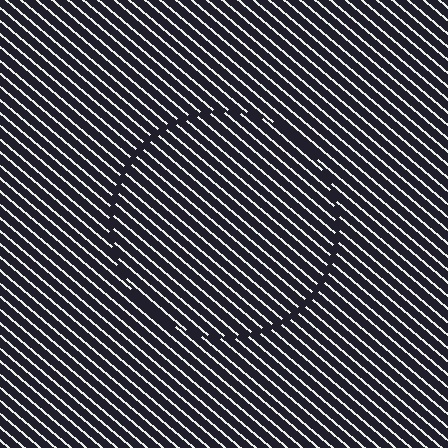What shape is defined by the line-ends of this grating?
An illusory circle. The interior of the shape contains the same grating, shifted by half a period — the contour is defined by the phase discontinuity where line-ends from the inner and outer gratings abut.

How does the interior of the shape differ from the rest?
The interior of the shape contains the same grating, shifted by half a period — the contour is defined by the phase discontinuity where line-ends from the inner and outer gratings abut.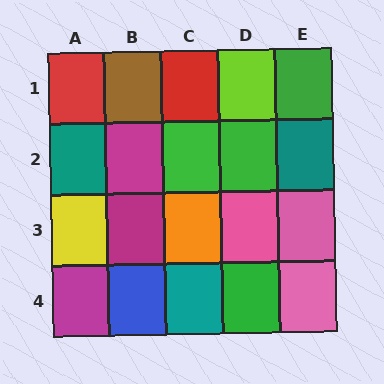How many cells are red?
2 cells are red.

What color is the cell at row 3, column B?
Magenta.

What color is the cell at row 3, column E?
Pink.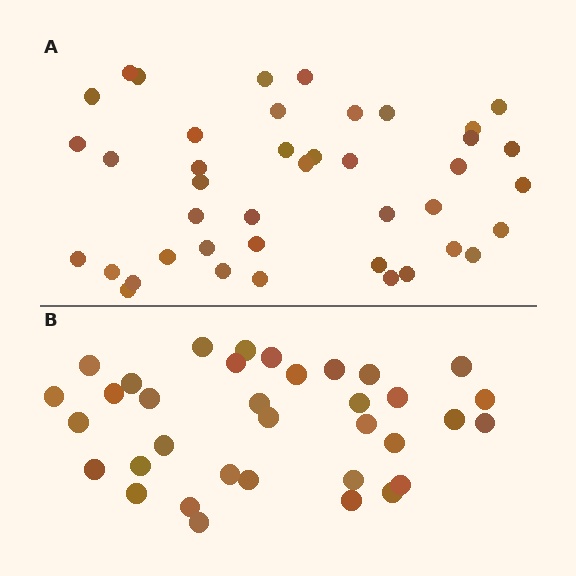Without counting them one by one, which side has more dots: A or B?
Region A (the top region) has more dots.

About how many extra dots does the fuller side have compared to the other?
Region A has roughly 8 or so more dots than region B.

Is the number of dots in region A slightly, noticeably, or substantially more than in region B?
Region A has only slightly more — the two regions are fairly close. The ratio is roughly 1.2 to 1.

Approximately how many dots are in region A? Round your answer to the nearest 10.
About 40 dots. (The exact count is 42, which rounds to 40.)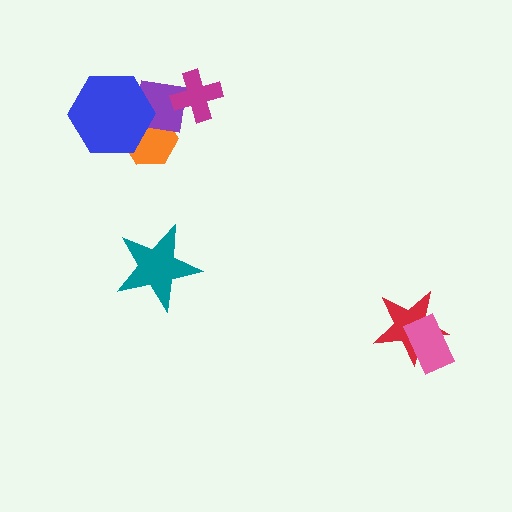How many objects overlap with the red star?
1 object overlaps with the red star.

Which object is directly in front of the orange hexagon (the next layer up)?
The purple square is directly in front of the orange hexagon.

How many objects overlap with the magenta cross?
1 object overlaps with the magenta cross.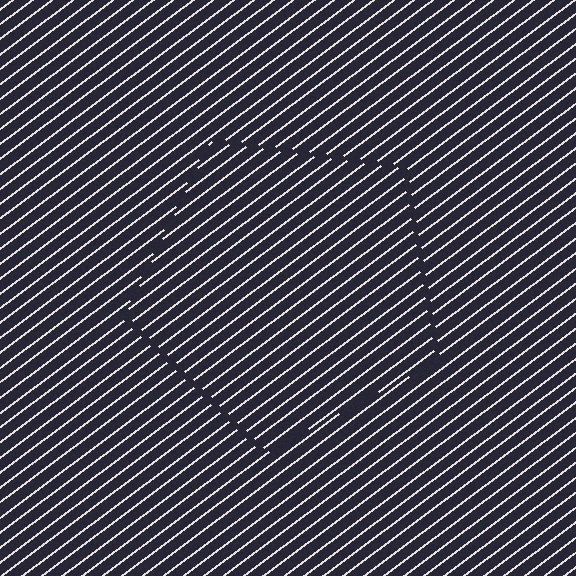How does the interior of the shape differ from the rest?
The interior of the shape contains the same grating, shifted by half a period — the contour is defined by the phase discontinuity where line-ends from the inner and outer gratings abut.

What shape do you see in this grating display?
An illusory pentagon. The interior of the shape contains the same grating, shifted by half a period — the contour is defined by the phase discontinuity where line-ends from the inner and outer gratings abut.